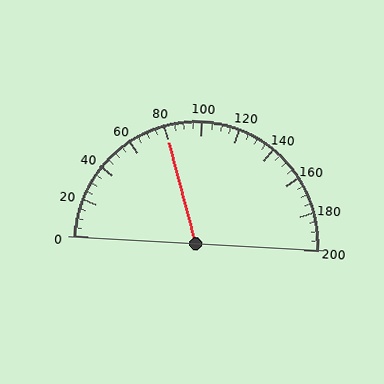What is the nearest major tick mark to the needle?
The nearest major tick mark is 80.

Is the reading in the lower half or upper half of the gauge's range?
The reading is in the lower half of the range (0 to 200).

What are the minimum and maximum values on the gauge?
The gauge ranges from 0 to 200.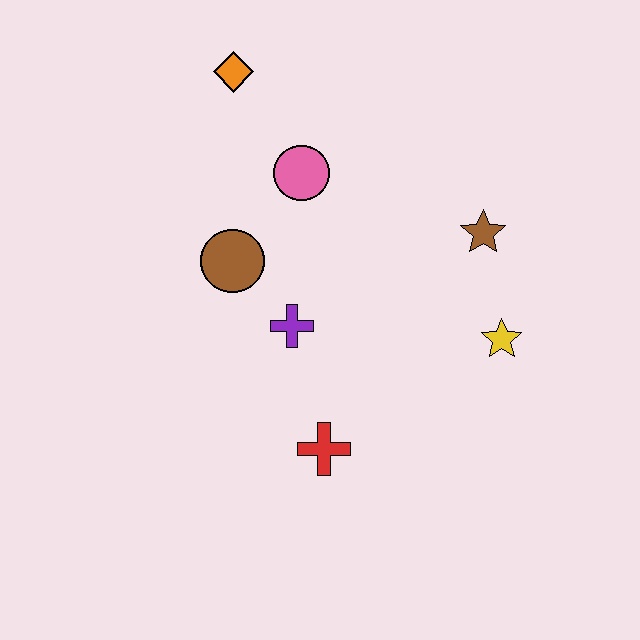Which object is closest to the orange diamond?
The pink circle is closest to the orange diamond.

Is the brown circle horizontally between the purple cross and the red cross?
No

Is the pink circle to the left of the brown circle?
No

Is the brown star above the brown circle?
Yes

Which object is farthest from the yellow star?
The orange diamond is farthest from the yellow star.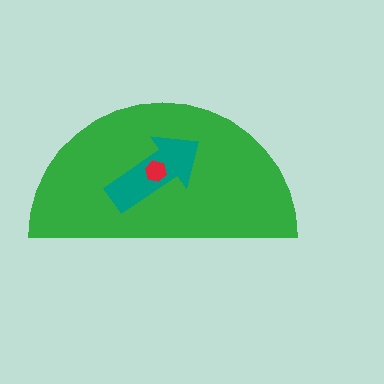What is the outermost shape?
The green semicircle.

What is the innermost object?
The red hexagon.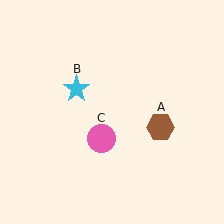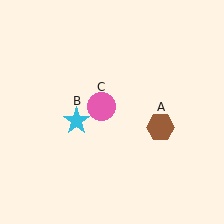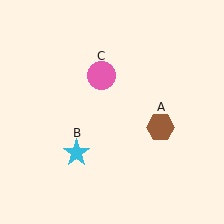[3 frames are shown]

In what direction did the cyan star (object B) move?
The cyan star (object B) moved down.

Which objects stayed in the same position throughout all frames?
Brown hexagon (object A) remained stationary.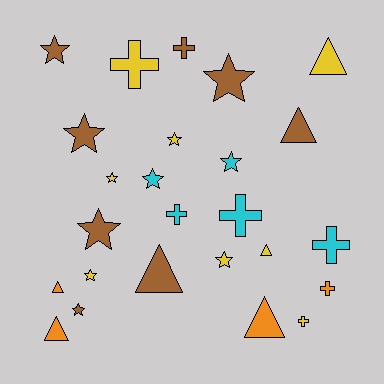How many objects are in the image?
There are 25 objects.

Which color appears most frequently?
Brown, with 8 objects.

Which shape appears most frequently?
Star, with 11 objects.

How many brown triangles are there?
There are 2 brown triangles.